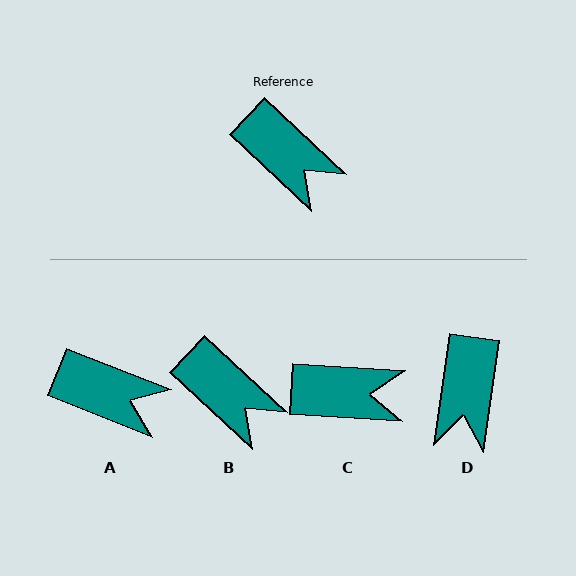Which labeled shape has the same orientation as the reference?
B.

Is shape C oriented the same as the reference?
No, it is off by about 39 degrees.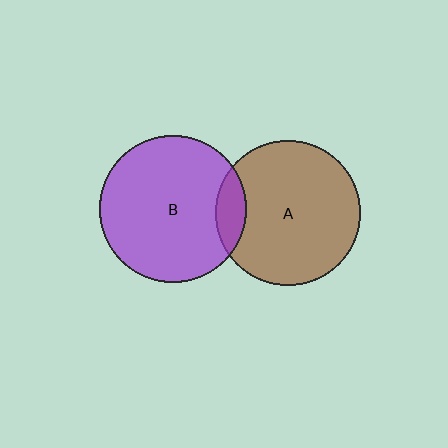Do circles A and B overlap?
Yes.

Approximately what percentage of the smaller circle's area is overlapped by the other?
Approximately 10%.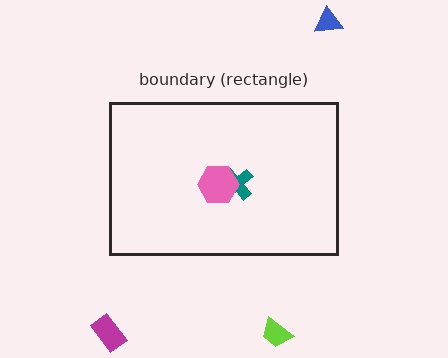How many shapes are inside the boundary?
2 inside, 3 outside.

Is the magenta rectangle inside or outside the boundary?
Outside.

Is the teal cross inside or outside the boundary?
Inside.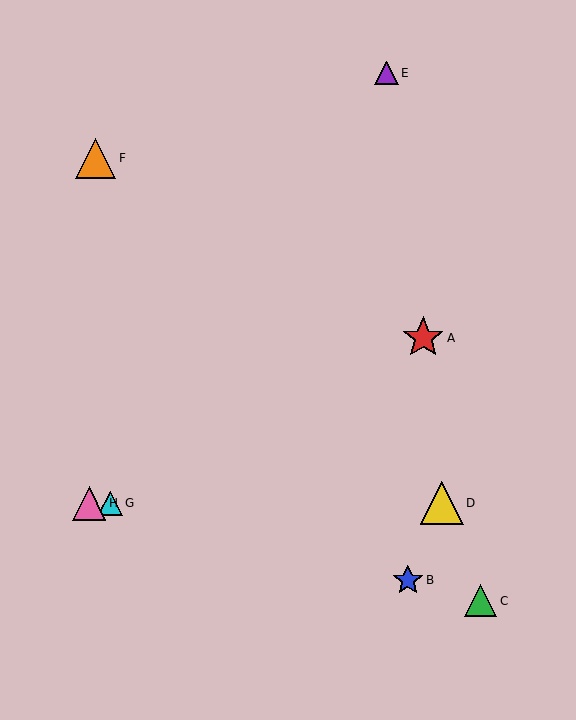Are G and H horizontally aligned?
Yes, both are at y≈503.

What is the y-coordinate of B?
Object B is at y≈580.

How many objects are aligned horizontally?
3 objects (D, G, H) are aligned horizontally.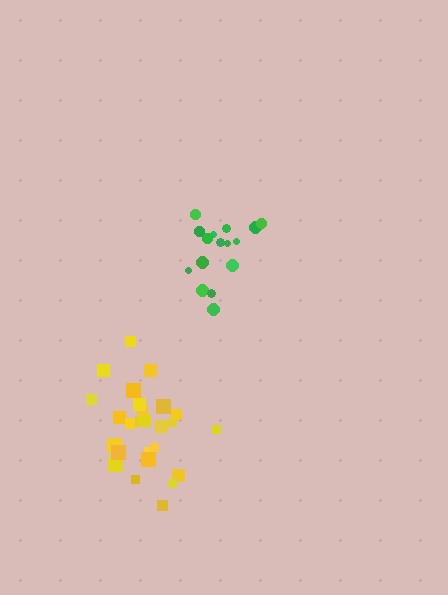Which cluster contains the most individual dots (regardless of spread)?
Yellow (27).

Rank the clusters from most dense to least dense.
yellow, green.